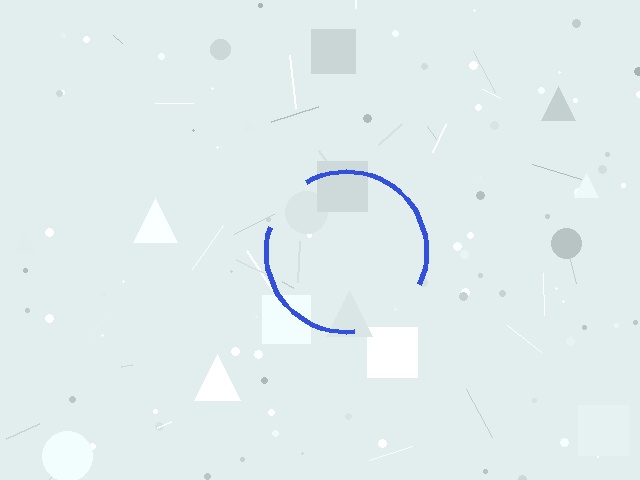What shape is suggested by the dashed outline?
The dashed outline suggests a circle.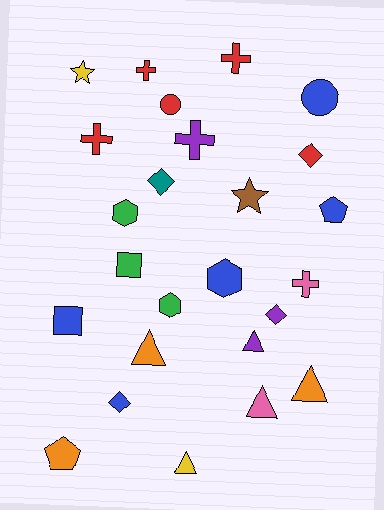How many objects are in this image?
There are 25 objects.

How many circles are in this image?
There are 2 circles.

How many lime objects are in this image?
There are no lime objects.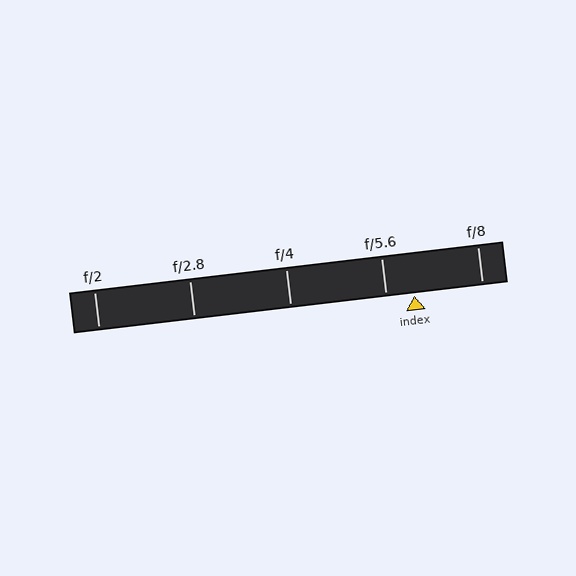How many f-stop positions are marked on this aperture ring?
There are 5 f-stop positions marked.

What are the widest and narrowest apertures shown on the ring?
The widest aperture shown is f/2 and the narrowest is f/8.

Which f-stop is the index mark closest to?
The index mark is closest to f/5.6.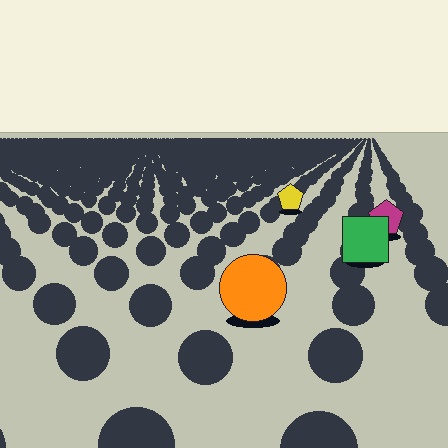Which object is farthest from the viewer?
The yellow pentagon is farthest from the viewer. It appears smaller and the ground texture around it is denser.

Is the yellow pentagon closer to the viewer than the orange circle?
No. The orange circle is closer — you can tell from the texture gradient: the ground texture is coarser near it.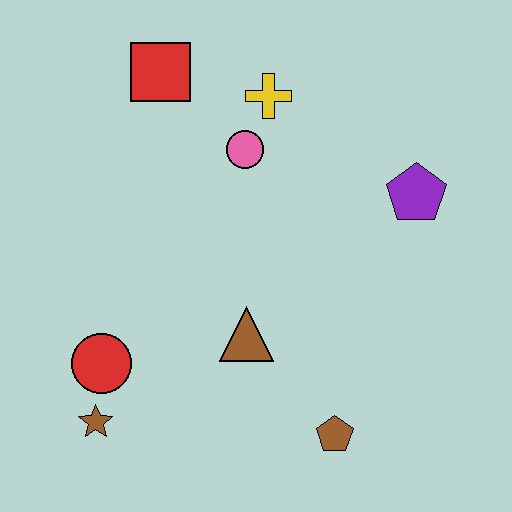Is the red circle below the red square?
Yes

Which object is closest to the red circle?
The brown star is closest to the red circle.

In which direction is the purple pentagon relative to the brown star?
The purple pentagon is to the right of the brown star.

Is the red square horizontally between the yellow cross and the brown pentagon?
No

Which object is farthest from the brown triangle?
The red square is farthest from the brown triangle.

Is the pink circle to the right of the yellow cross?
No